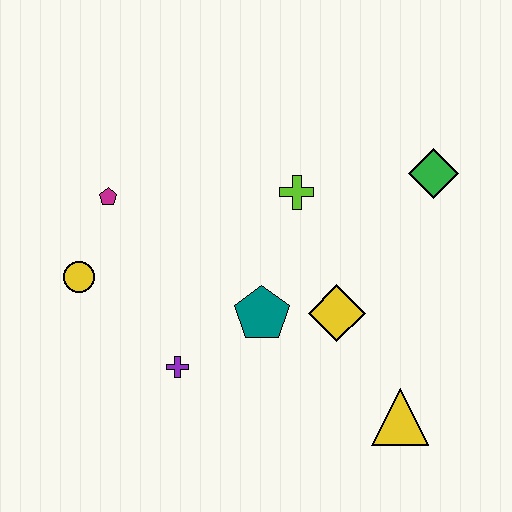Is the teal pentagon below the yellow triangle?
No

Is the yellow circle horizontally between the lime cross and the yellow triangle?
No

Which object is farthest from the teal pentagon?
The green diamond is farthest from the teal pentagon.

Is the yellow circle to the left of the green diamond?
Yes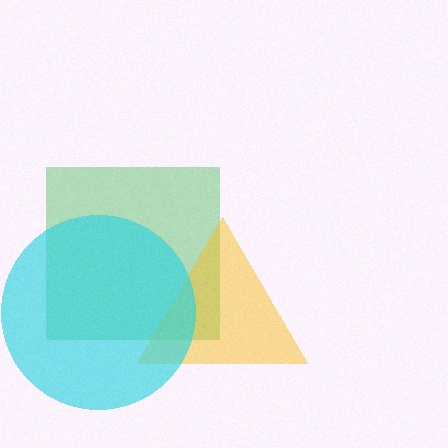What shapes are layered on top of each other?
The layered shapes are: a green square, a yellow triangle, a cyan circle.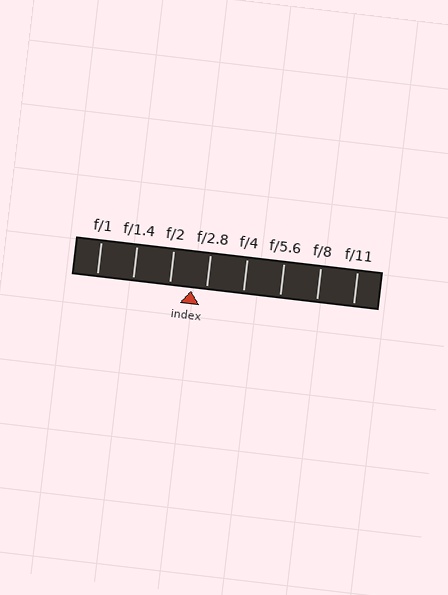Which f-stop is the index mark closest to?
The index mark is closest to f/2.8.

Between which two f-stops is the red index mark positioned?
The index mark is between f/2 and f/2.8.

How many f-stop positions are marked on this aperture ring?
There are 8 f-stop positions marked.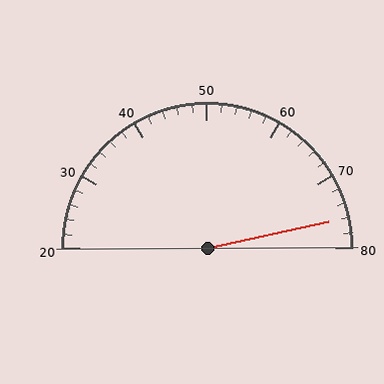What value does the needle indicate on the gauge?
The needle indicates approximately 76.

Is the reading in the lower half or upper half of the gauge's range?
The reading is in the upper half of the range (20 to 80).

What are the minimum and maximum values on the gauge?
The gauge ranges from 20 to 80.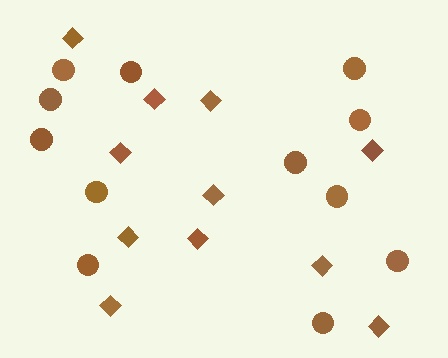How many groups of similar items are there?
There are 2 groups: one group of circles (12) and one group of diamonds (11).